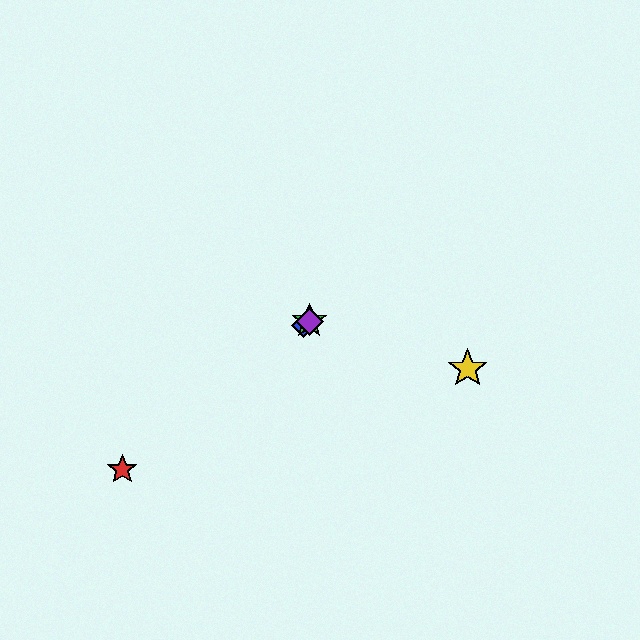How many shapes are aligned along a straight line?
4 shapes (the red star, the blue diamond, the green star, the purple diamond) are aligned along a straight line.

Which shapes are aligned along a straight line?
The red star, the blue diamond, the green star, the purple diamond are aligned along a straight line.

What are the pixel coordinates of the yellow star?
The yellow star is at (468, 368).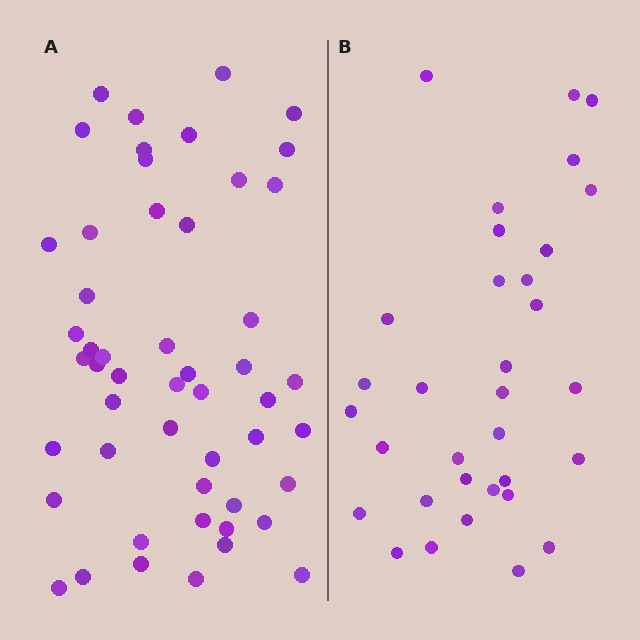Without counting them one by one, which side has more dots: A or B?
Region A (the left region) has more dots.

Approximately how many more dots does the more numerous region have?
Region A has approximately 20 more dots than region B.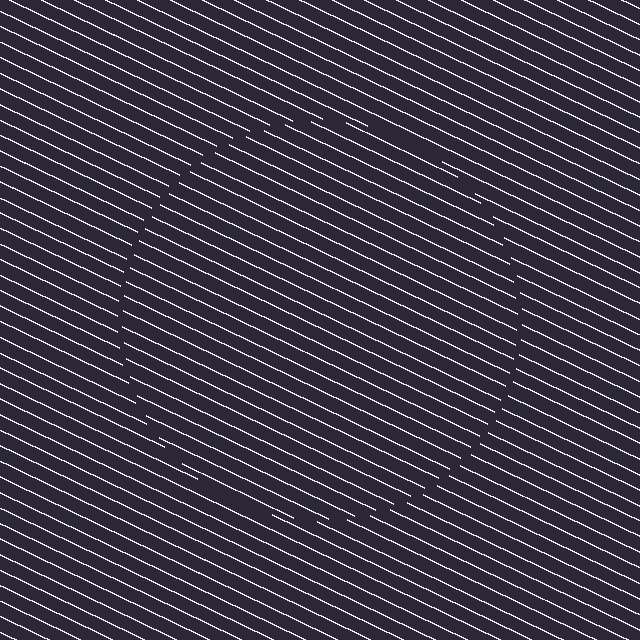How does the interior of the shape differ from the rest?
The interior of the shape contains the same grating, shifted by half a period — the contour is defined by the phase discontinuity where line-ends from the inner and outer gratings abut.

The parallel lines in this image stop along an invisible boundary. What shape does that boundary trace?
An illusory circle. The interior of the shape contains the same grating, shifted by half a period — the contour is defined by the phase discontinuity where line-ends from the inner and outer gratings abut.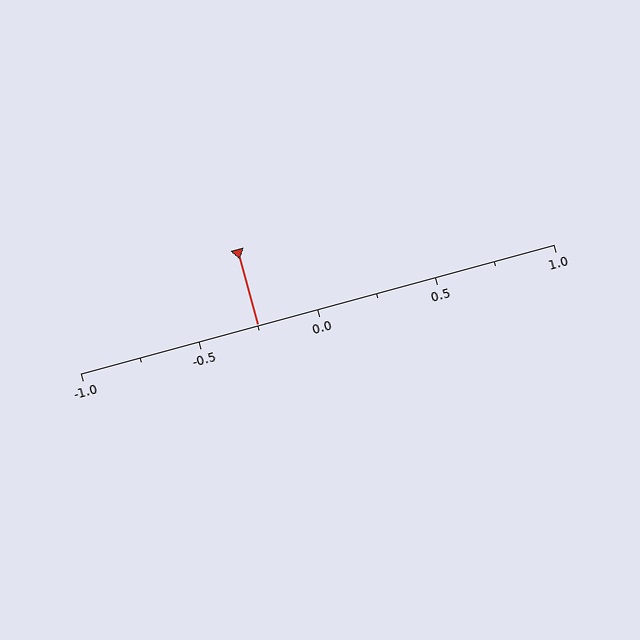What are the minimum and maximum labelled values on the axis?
The axis runs from -1.0 to 1.0.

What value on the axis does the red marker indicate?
The marker indicates approximately -0.25.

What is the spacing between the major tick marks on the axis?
The major ticks are spaced 0.5 apart.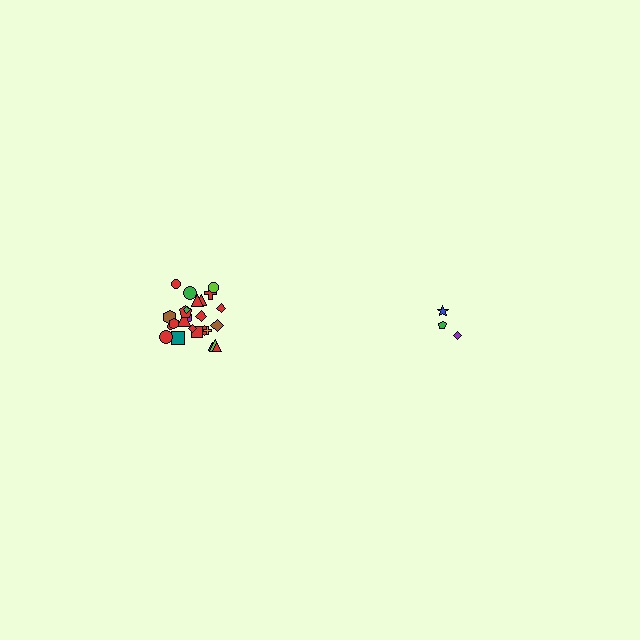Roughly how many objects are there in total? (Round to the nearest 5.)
Roughly 30 objects in total.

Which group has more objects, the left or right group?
The left group.